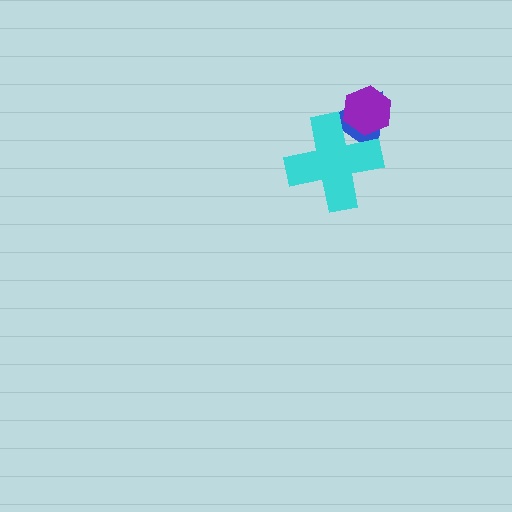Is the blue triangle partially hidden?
Yes, it is partially covered by another shape.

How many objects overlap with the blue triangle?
2 objects overlap with the blue triangle.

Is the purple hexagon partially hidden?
Yes, it is partially covered by another shape.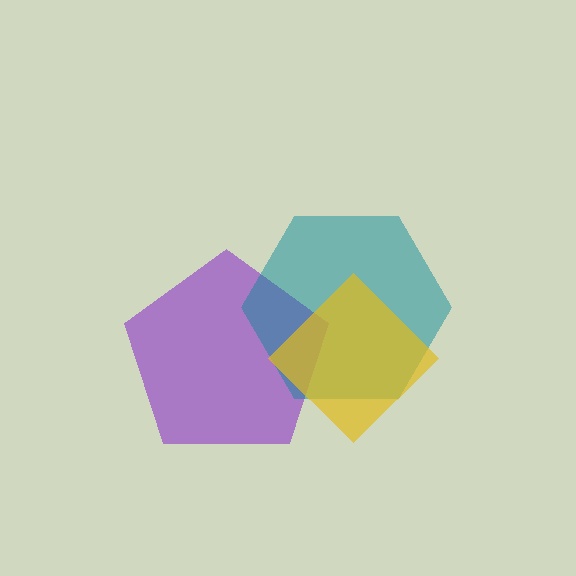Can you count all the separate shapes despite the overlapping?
Yes, there are 3 separate shapes.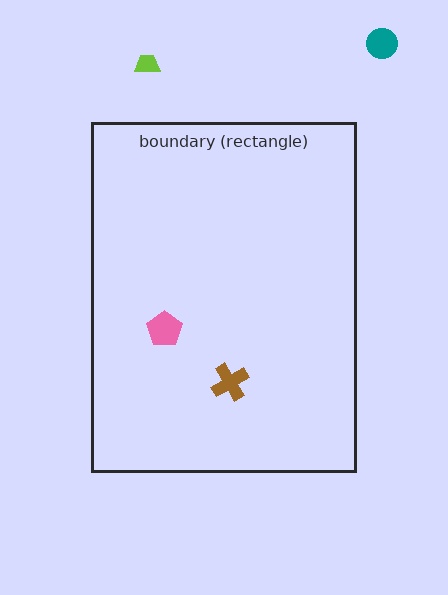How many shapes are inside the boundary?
2 inside, 2 outside.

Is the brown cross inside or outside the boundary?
Inside.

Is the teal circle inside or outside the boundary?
Outside.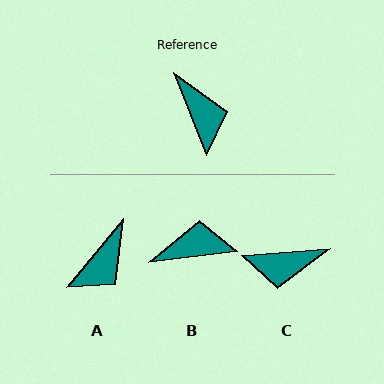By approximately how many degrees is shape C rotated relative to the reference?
Approximately 108 degrees clockwise.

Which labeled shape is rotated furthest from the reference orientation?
C, about 108 degrees away.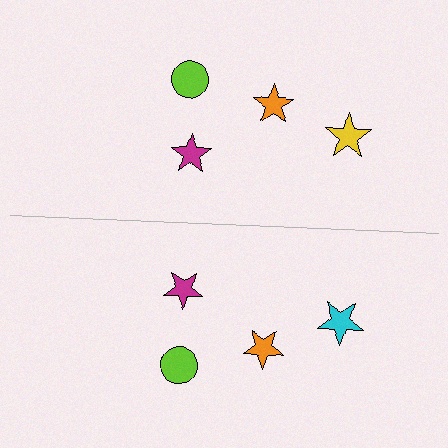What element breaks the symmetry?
The cyan star on the bottom side breaks the symmetry — its mirror counterpart is yellow.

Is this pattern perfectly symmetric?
No, the pattern is not perfectly symmetric. The cyan star on the bottom side breaks the symmetry — its mirror counterpart is yellow.